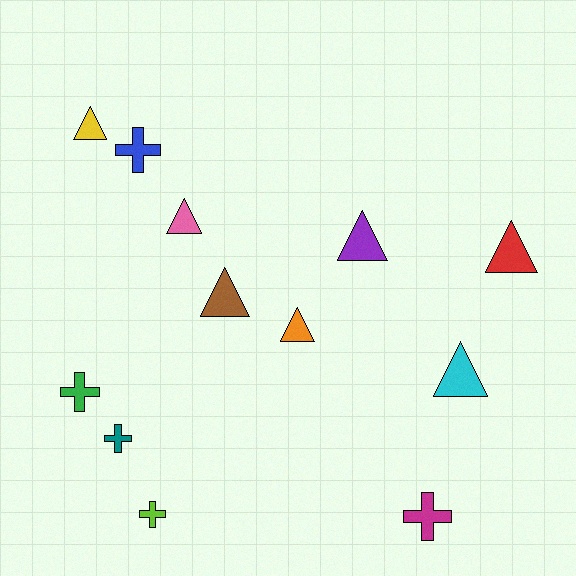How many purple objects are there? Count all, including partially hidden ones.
There is 1 purple object.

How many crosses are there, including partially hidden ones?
There are 5 crosses.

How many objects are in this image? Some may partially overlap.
There are 12 objects.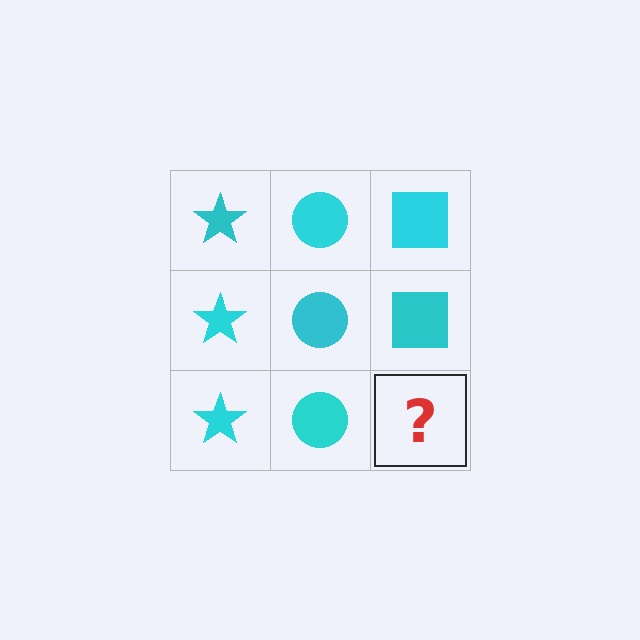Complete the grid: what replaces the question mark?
The question mark should be replaced with a cyan square.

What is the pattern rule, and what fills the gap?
The rule is that each column has a consistent shape. The gap should be filled with a cyan square.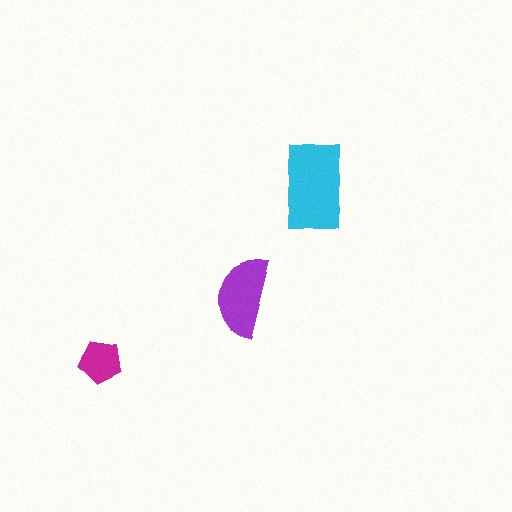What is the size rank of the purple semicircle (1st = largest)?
2nd.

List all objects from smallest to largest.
The magenta pentagon, the purple semicircle, the cyan rectangle.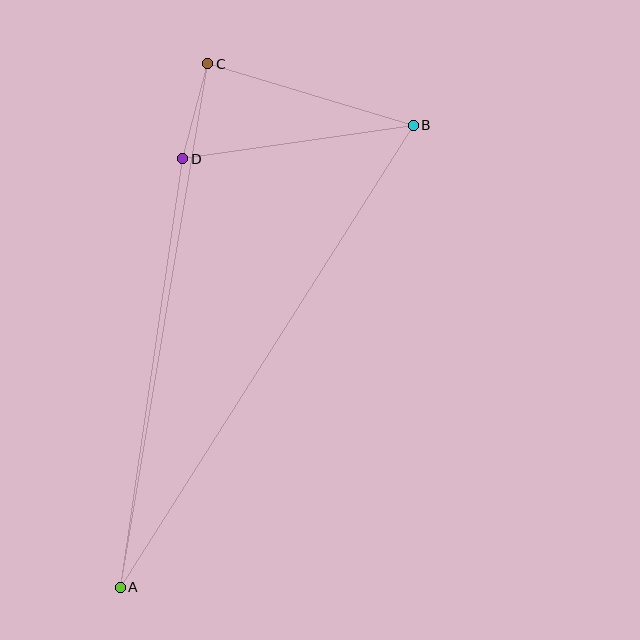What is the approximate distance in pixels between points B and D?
The distance between B and D is approximately 233 pixels.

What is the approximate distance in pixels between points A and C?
The distance between A and C is approximately 531 pixels.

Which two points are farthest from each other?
Points A and B are farthest from each other.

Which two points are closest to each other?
Points C and D are closest to each other.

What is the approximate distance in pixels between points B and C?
The distance between B and C is approximately 215 pixels.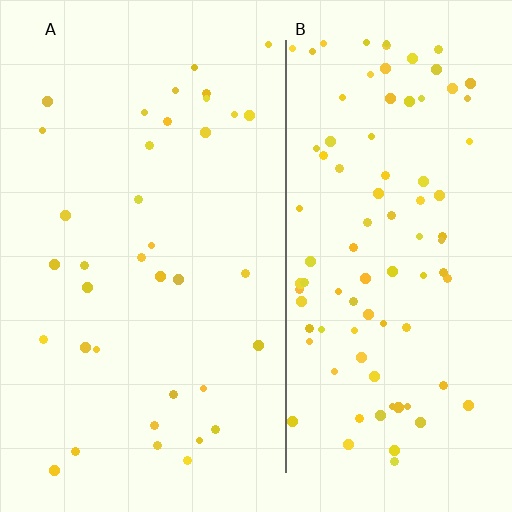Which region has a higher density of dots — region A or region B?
B (the right).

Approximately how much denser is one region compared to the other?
Approximately 2.6× — region B over region A.